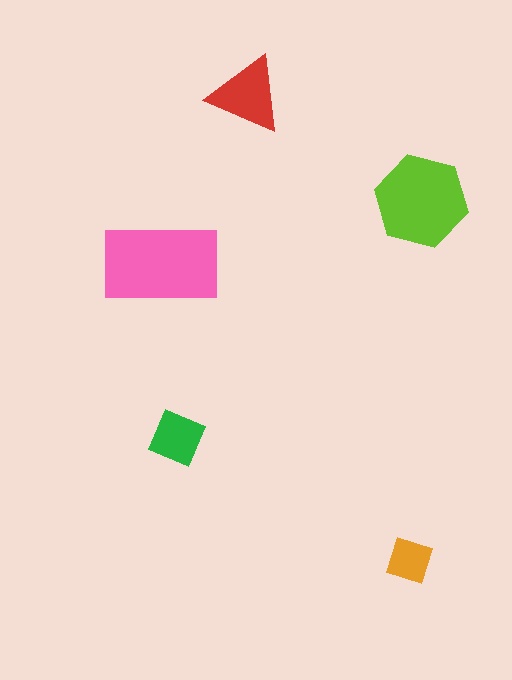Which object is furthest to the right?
The lime hexagon is rightmost.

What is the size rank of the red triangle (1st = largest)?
3rd.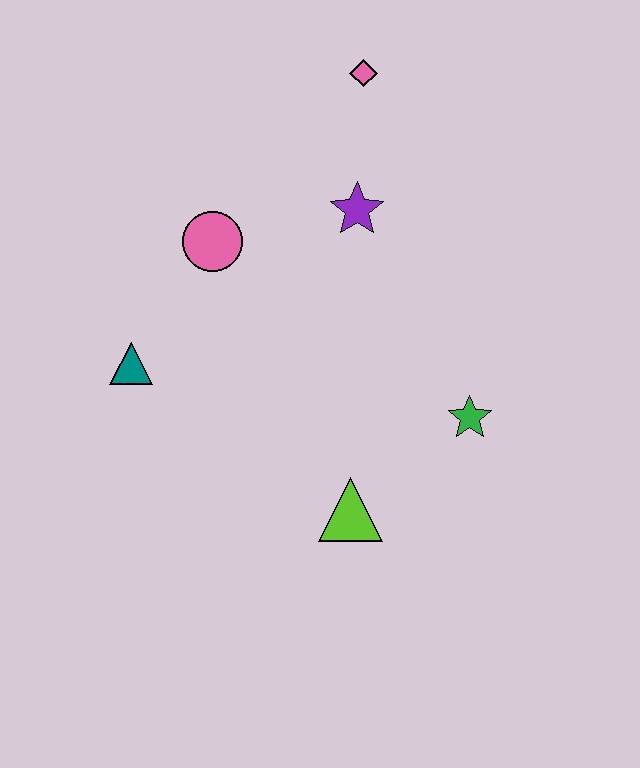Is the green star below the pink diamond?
Yes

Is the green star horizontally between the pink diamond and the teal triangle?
No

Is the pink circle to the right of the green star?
No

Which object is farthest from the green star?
The pink diamond is farthest from the green star.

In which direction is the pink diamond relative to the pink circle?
The pink diamond is above the pink circle.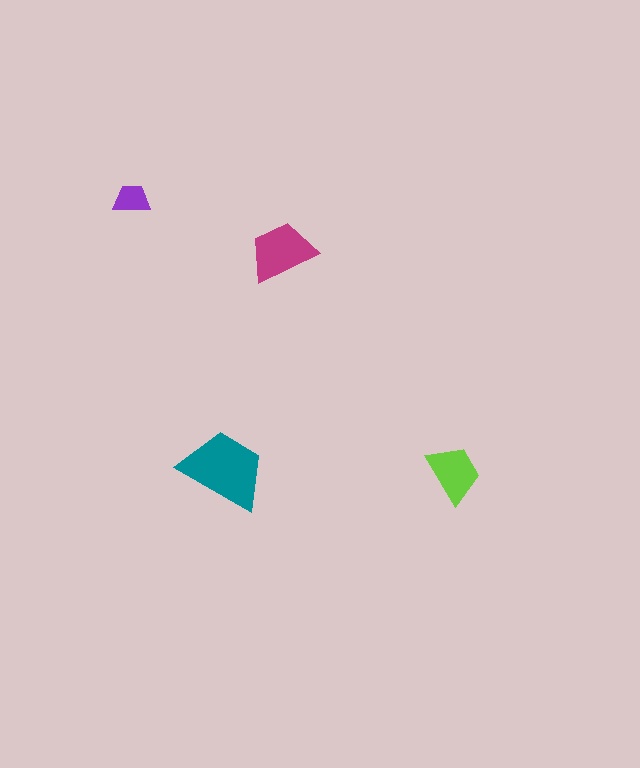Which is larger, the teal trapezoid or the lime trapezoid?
The teal one.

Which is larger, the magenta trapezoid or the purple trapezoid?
The magenta one.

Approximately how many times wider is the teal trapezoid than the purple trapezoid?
About 2.5 times wider.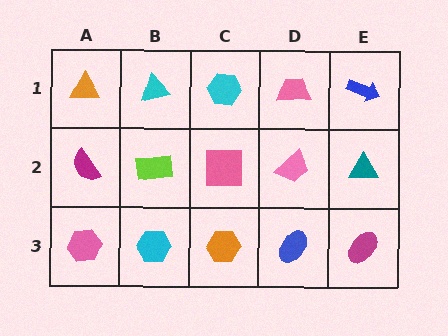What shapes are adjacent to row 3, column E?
A teal triangle (row 2, column E), a blue ellipse (row 3, column D).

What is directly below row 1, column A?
A magenta semicircle.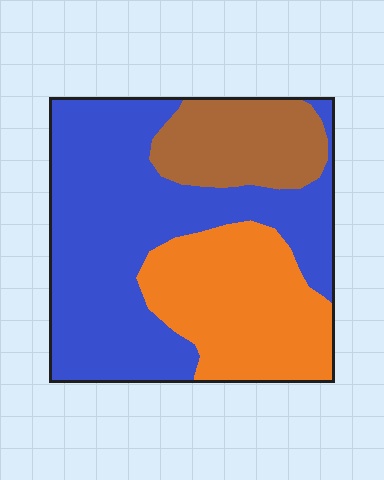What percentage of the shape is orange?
Orange takes up about one quarter (1/4) of the shape.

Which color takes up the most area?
Blue, at roughly 55%.